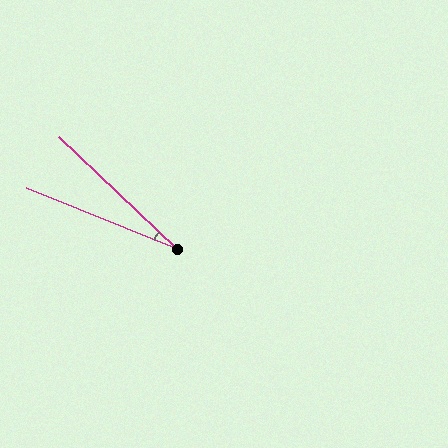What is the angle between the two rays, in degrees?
Approximately 22 degrees.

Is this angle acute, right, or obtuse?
It is acute.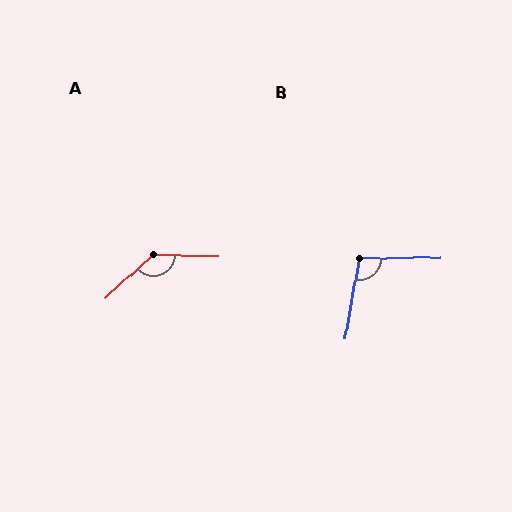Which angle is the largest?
A, at approximately 136 degrees.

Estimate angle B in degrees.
Approximately 101 degrees.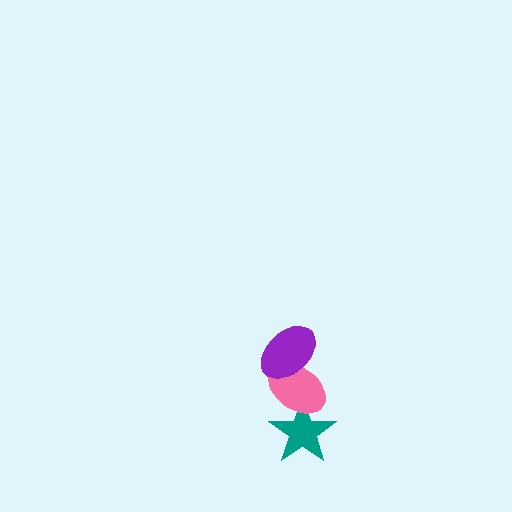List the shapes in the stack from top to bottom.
From top to bottom: the purple ellipse, the pink ellipse, the teal star.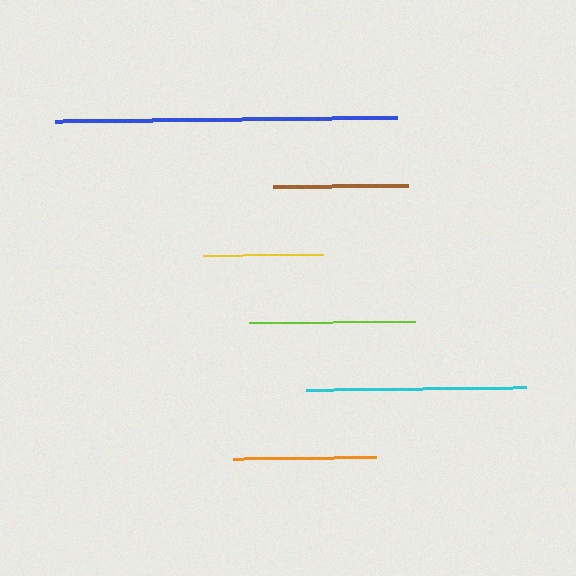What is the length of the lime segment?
The lime segment is approximately 166 pixels long.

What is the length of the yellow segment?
The yellow segment is approximately 120 pixels long.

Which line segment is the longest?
The blue line is the longest at approximately 342 pixels.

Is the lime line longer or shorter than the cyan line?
The cyan line is longer than the lime line.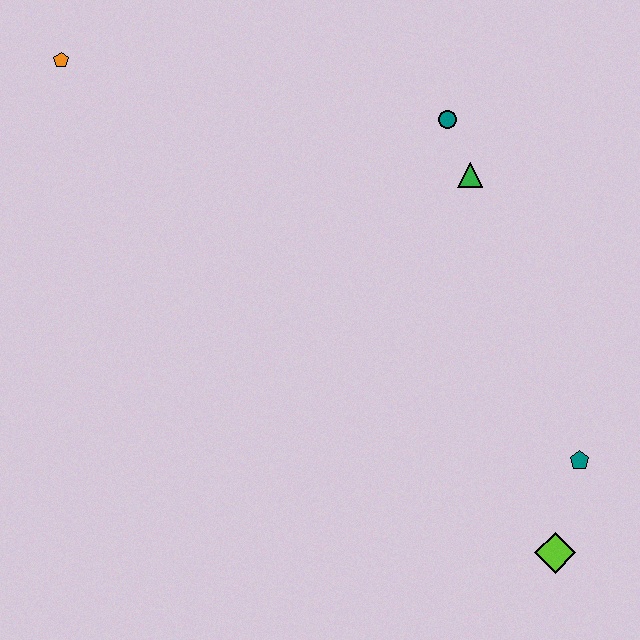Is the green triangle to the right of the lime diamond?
No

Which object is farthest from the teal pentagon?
The orange pentagon is farthest from the teal pentagon.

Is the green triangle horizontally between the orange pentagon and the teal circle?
No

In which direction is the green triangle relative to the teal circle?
The green triangle is below the teal circle.